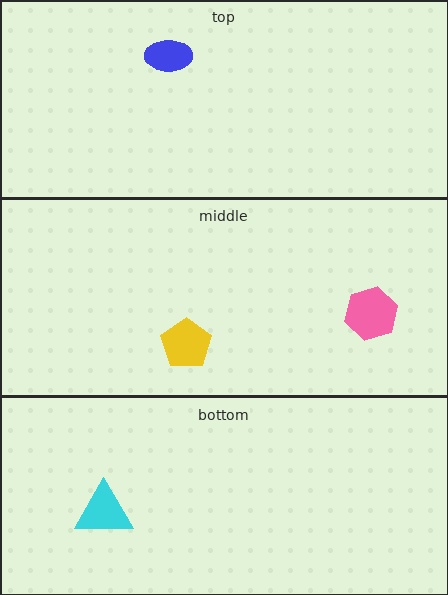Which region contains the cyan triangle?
The bottom region.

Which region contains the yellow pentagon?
The middle region.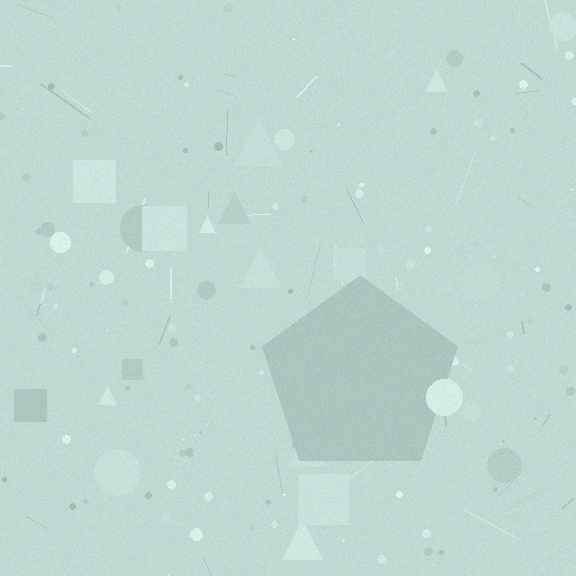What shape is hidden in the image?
A pentagon is hidden in the image.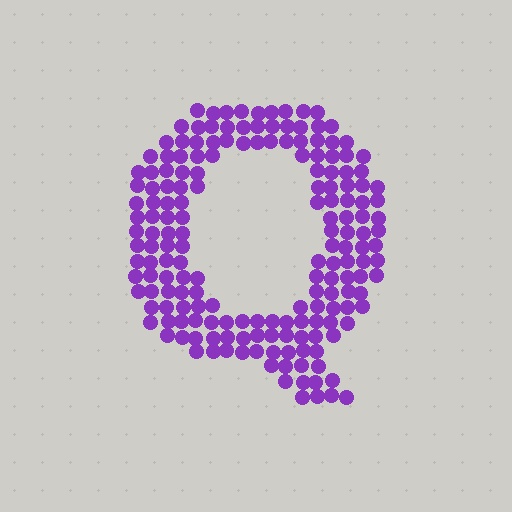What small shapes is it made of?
It is made of small circles.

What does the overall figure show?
The overall figure shows the letter Q.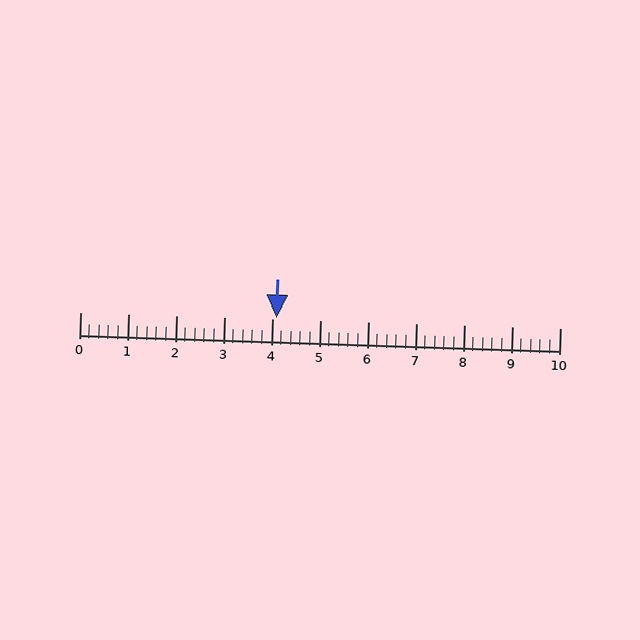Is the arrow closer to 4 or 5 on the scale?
The arrow is closer to 4.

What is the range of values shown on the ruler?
The ruler shows values from 0 to 10.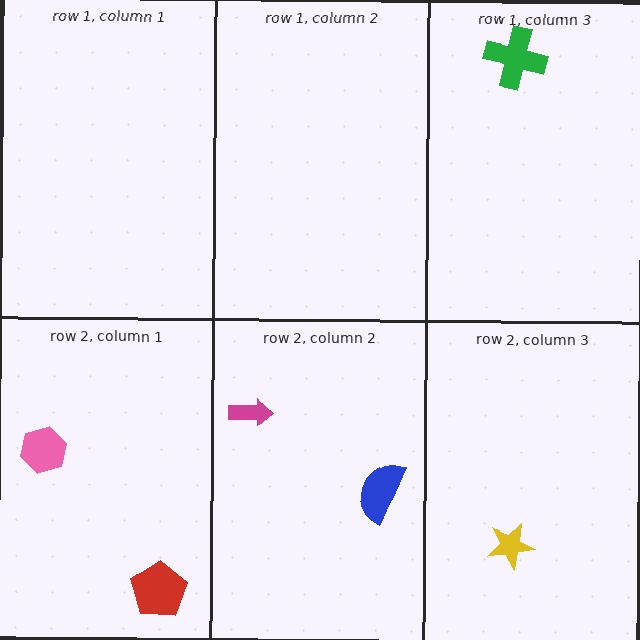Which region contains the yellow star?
The row 2, column 3 region.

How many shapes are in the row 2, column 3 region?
1.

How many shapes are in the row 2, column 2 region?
2.